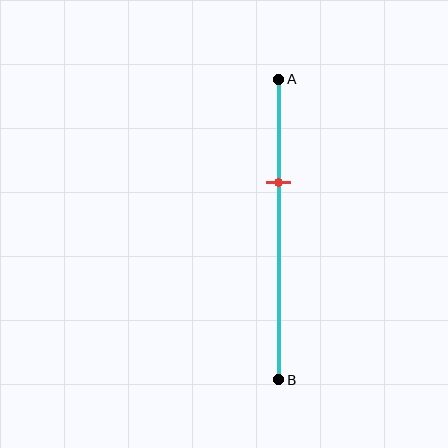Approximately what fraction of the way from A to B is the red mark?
The red mark is approximately 35% of the way from A to B.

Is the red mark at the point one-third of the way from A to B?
Yes, the mark is approximately at the one-third point.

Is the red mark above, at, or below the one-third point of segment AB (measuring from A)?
The red mark is approximately at the one-third point of segment AB.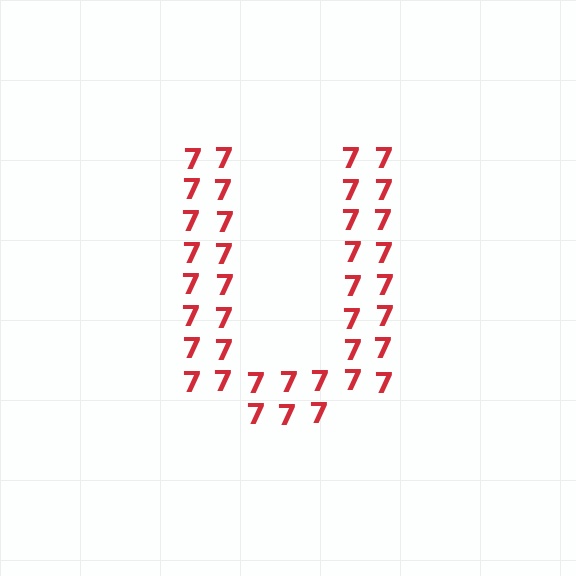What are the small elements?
The small elements are digit 7's.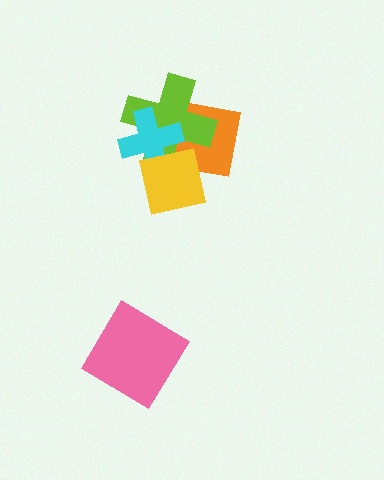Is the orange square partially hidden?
Yes, it is partially covered by another shape.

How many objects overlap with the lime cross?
3 objects overlap with the lime cross.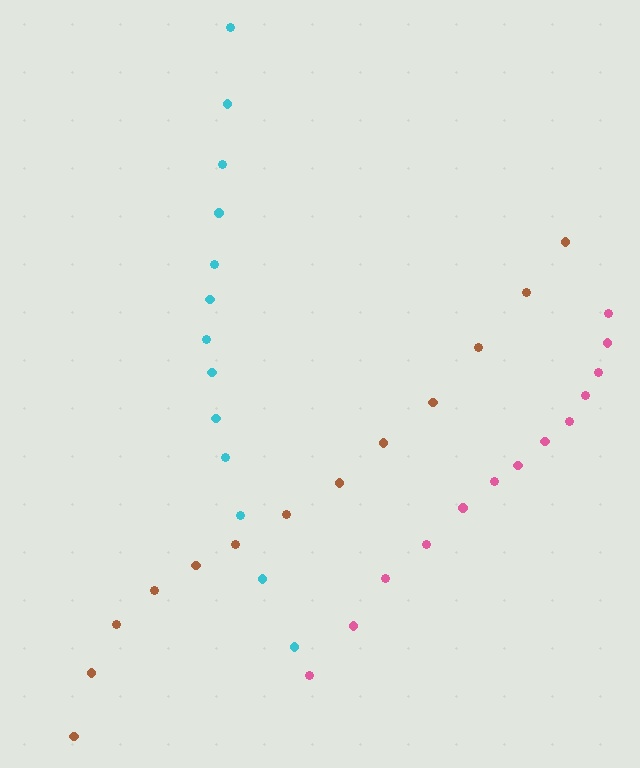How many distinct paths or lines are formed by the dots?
There are 3 distinct paths.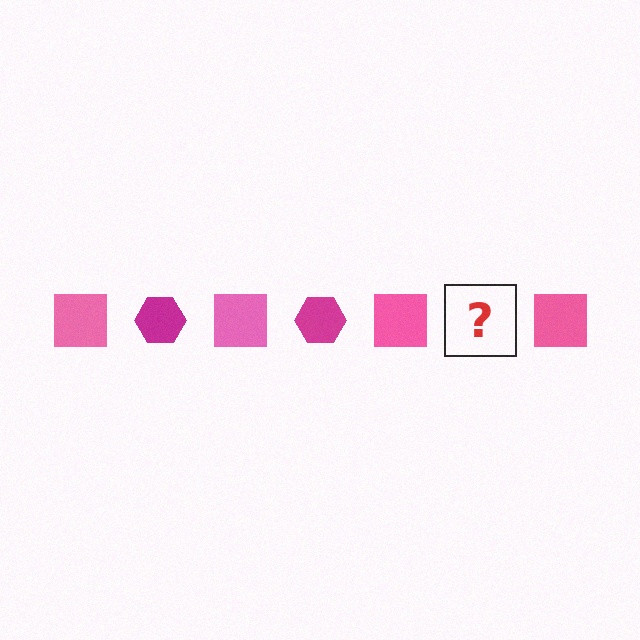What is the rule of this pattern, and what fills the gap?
The rule is that the pattern alternates between pink square and magenta hexagon. The gap should be filled with a magenta hexagon.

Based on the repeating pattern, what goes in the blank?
The blank should be a magenta hexagon.